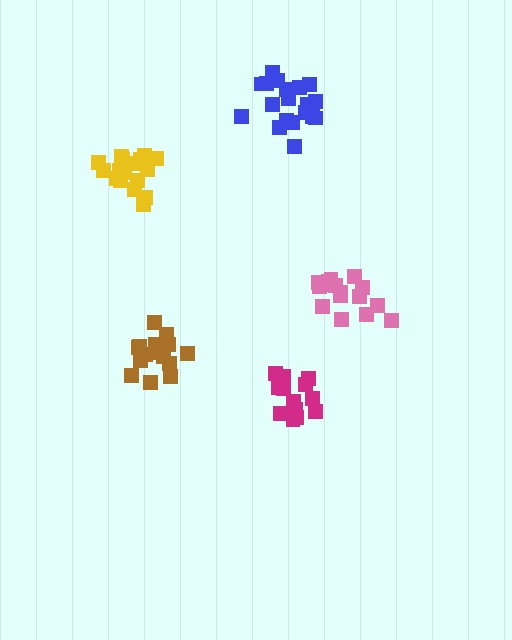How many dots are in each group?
Group 1: 17 dots, Group 2: 16 dots, Group 3: 20 dots, Group 4: 16 dots, Group 5: 20 dots (89 total).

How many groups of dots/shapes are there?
There are 5 groups.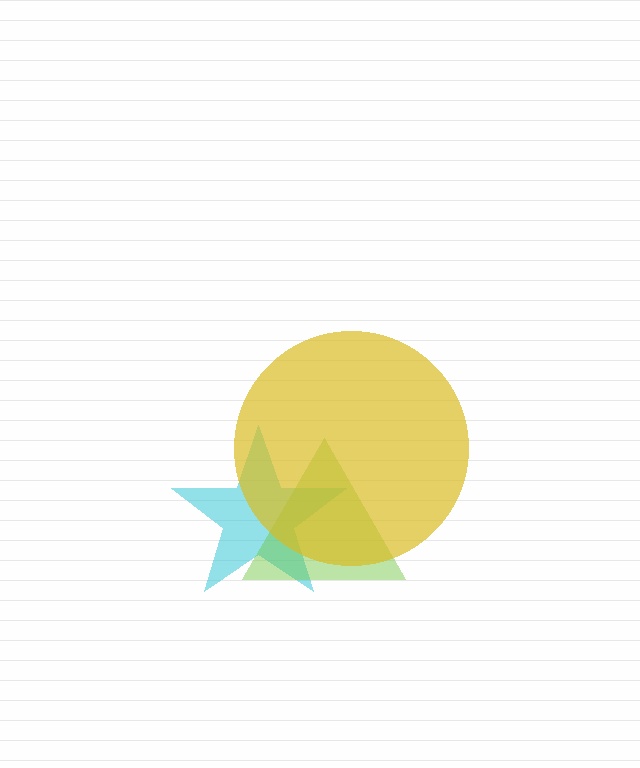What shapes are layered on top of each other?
The layered shapes are: a cyan star, a lime triangle, a yellow circle.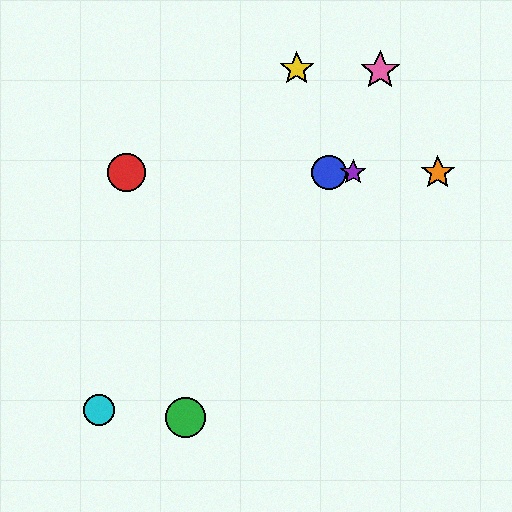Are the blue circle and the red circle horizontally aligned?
Yes, both are at y≈172.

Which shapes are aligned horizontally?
The red circle, the blue circle, the purple star, the orange star are aligned horizontally.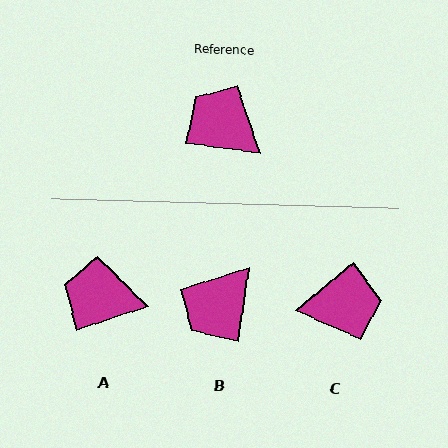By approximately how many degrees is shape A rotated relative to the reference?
Approximately 26 degrees counter-clockwise.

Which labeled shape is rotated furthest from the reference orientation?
C, about 133 degrees away.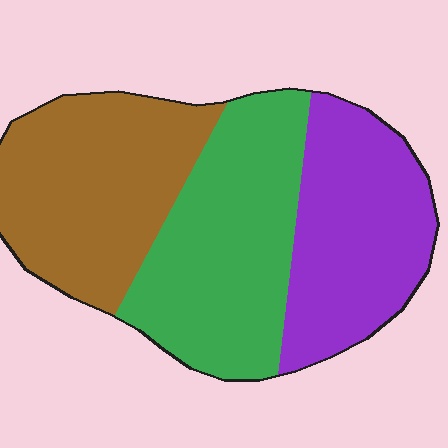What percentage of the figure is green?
Green covers 36% of the figure.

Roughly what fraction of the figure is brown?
Brown takes up about one third (1/3) of the figure.